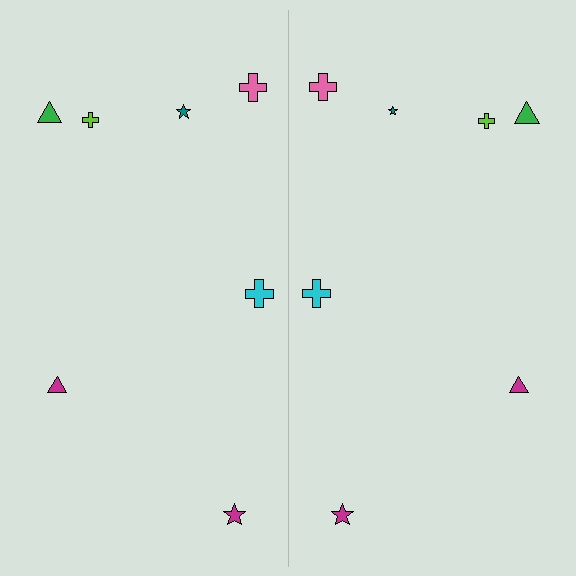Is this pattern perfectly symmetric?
No, the pattern is not perfectly symmetric. The teal star on the right side has a different size than its mirror counterpart.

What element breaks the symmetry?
The teal star on the right side has a different size than its mirror counterpart.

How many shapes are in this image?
There are 14 shapes in this image.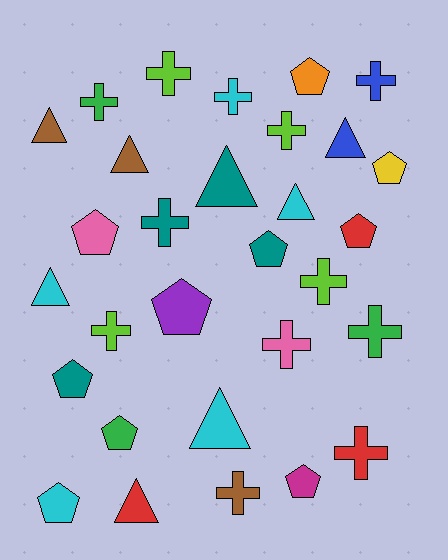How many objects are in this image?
There are 30 objects.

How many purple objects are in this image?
There is 1 purple object.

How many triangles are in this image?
There are 8 triangles.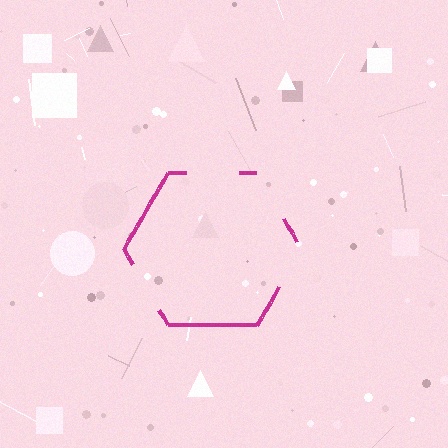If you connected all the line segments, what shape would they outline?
They would outline a hexagon.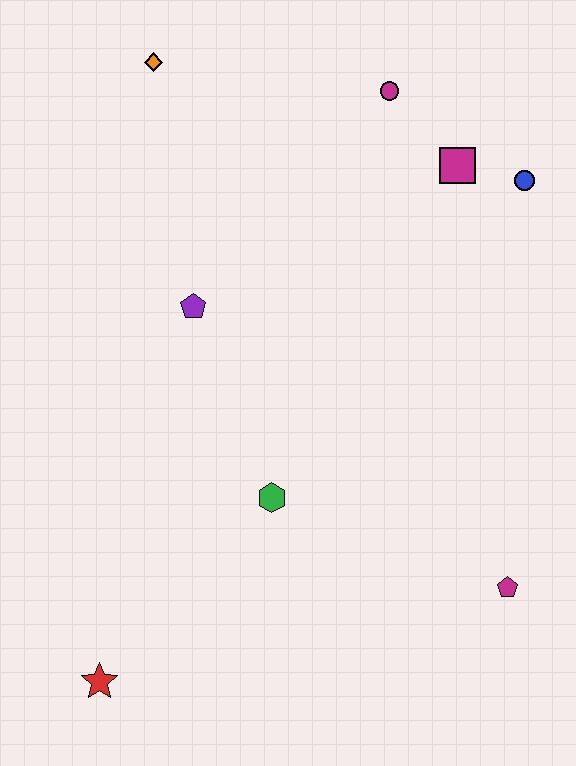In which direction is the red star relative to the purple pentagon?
The red star is below the purple pentagon.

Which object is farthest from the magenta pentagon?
The orange diamond is farthest from the magenta pentagon.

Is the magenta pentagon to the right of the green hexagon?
Yes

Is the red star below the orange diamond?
Yes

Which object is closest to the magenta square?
The blue circle is closest to the magenta square.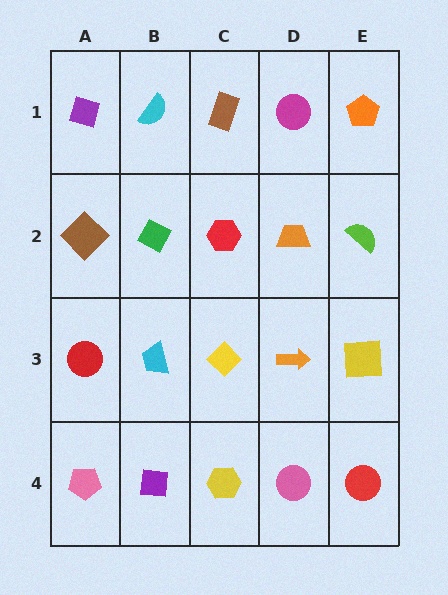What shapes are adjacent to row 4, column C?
A yellow diamond (row 3, column C), a purple square (row 4, column B), a pink circle (row 4, column D).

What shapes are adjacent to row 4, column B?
A cyan trapezoid (row 3, column B), a pink pentagon (row 4, column A), a yellow hexagon (row 4, column C).